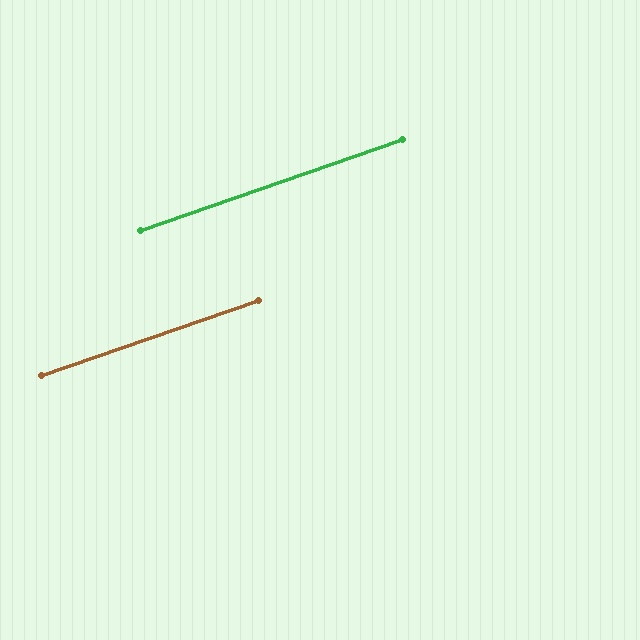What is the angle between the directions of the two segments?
Approximately 0 degrees.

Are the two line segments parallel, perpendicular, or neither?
Parallel — their directions differ by only 0.0°.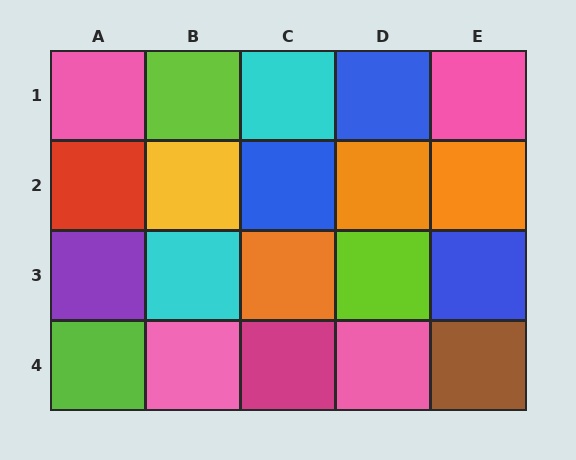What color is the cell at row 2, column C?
Blue.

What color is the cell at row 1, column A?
Pink.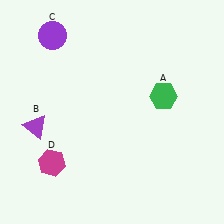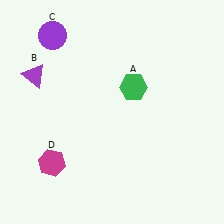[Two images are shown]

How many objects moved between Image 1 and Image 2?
2 objects moved between the two images.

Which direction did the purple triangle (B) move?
The purple triangle (B) moved up.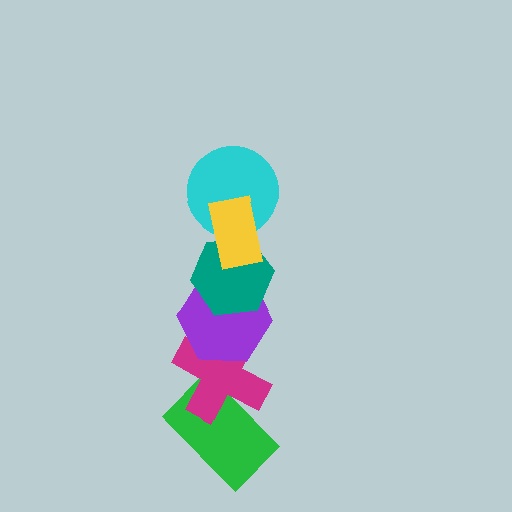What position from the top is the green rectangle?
The green rectangle is 6th from the top.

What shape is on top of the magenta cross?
The purple hexagon is on top of the magenta cross.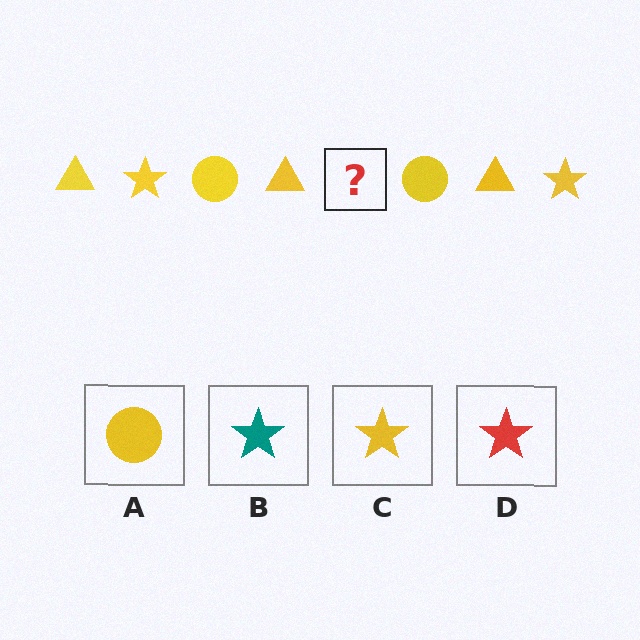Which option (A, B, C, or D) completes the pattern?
C.